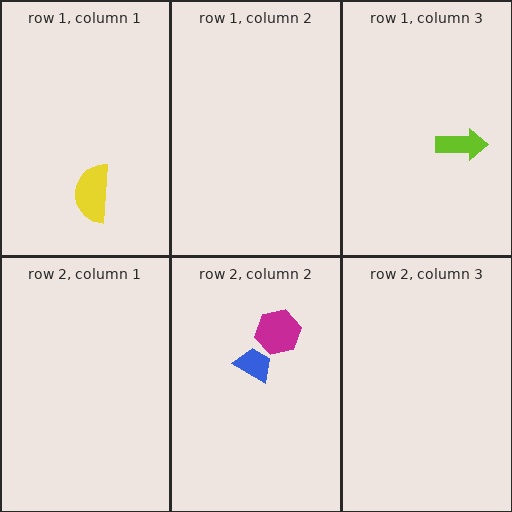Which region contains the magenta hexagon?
The row 2, column 2 region.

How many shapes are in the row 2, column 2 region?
2.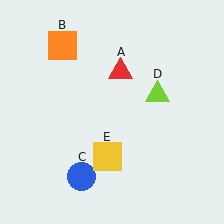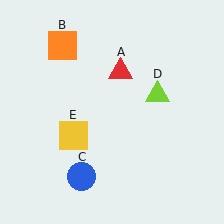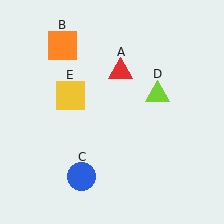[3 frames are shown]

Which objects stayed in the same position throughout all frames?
Red triangle (object A) and orange square (object B) and blue circle (object C) and lime triangle (object D) remained stationary.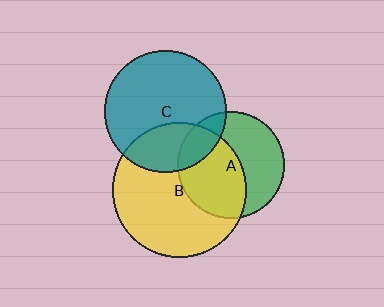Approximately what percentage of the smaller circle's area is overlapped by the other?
Approximately 50%.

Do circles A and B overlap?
Yes.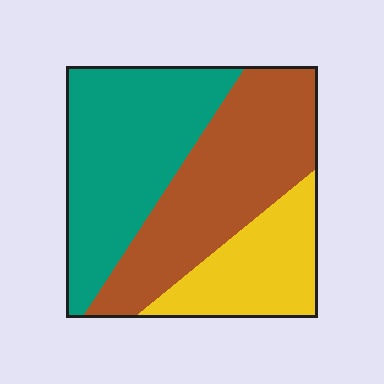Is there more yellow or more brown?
Brown.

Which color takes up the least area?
Yellow, at roughly 20%.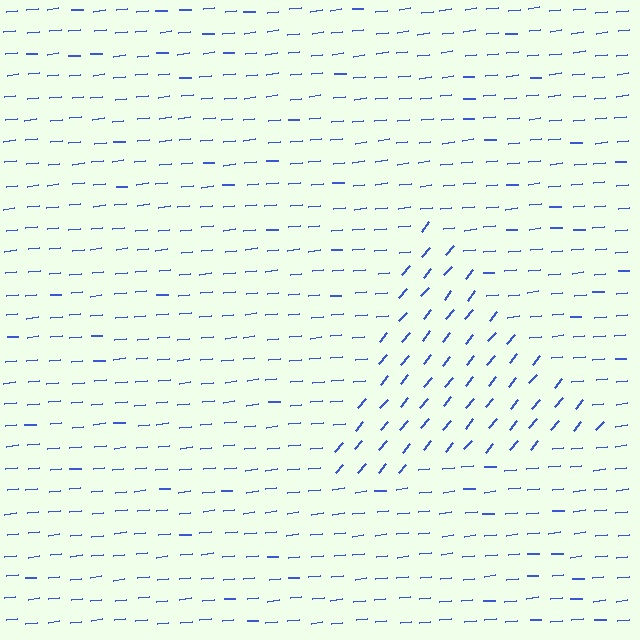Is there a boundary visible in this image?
Yes, there is a texture boundary formed by a change in line orientation.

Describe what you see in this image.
The image is filled with small blue line segments. A triangle region in the image has lines oriented differently from the surrounding lines, creating a visible texture boundary.